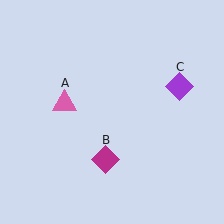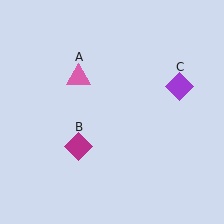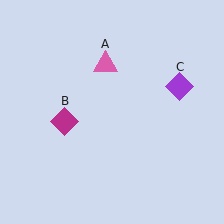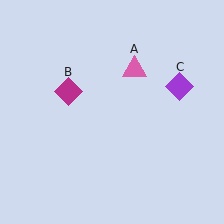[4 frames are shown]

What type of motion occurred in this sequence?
The pink triangle (object A), magenta diamond (object B) rotated clockwise around the center of the scene.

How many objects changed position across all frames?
2 objects changed position: pink triangle (object A), magenta diamond (object B).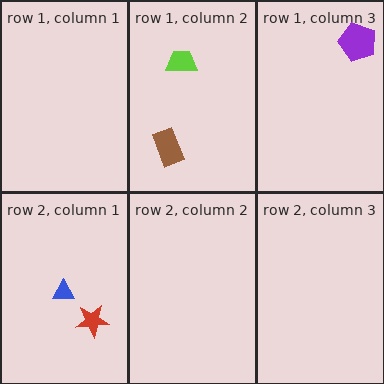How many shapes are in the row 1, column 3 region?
1.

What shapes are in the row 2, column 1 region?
The blue triangle, the red star.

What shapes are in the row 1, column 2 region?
The lime trapezoid, the brown rectangle.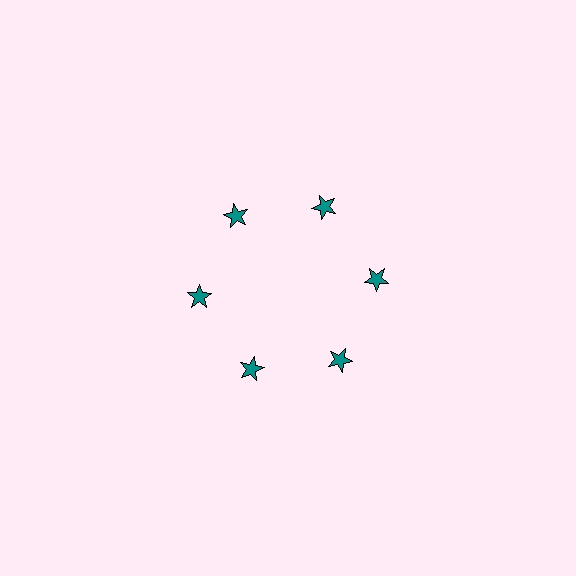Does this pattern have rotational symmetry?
Yes, this pattern has 6-fold rotational symmetry. It looks the same after rotating 60 degrees around the center.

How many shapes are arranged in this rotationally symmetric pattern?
There are 6 shapes, arranged in 6 groups of 1.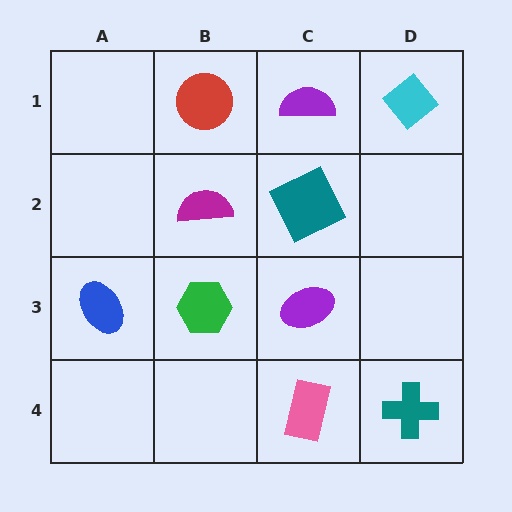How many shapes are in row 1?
3 shapes.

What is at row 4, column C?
A pink rectangle.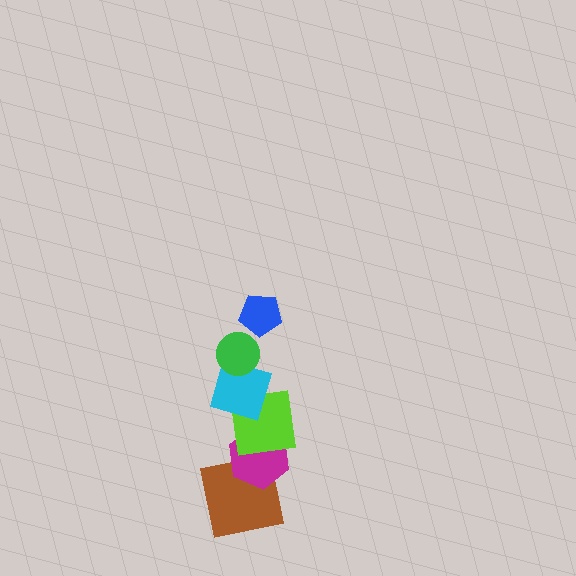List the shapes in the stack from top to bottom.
From top to bottom: the blue pentagon, the green circle, the cyan square, the lime square, the magenta hexagon, the brown square.